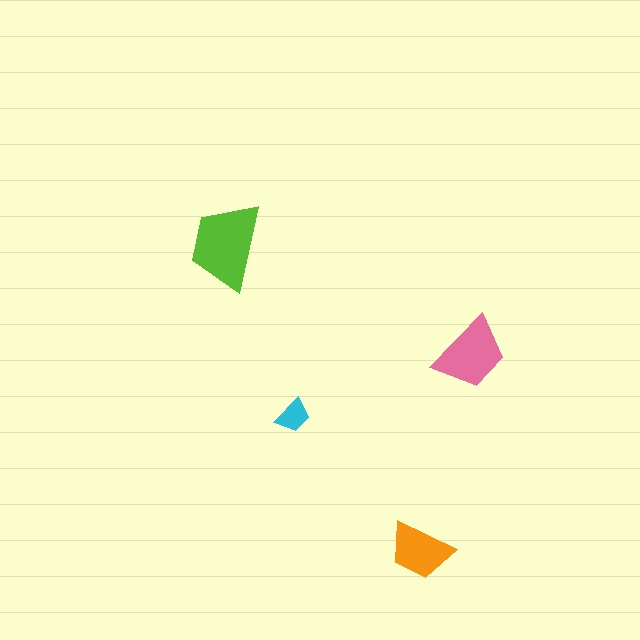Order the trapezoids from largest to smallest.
the lime one, the pink one, the orange one, the cyan one.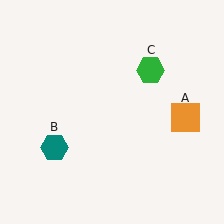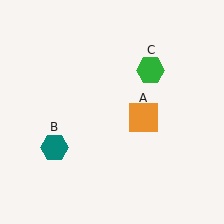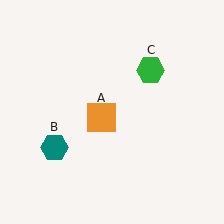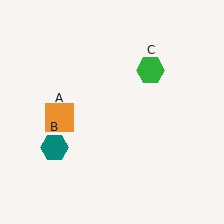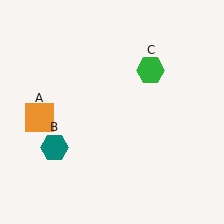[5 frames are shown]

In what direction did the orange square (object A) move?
The orange square (object A) moved left.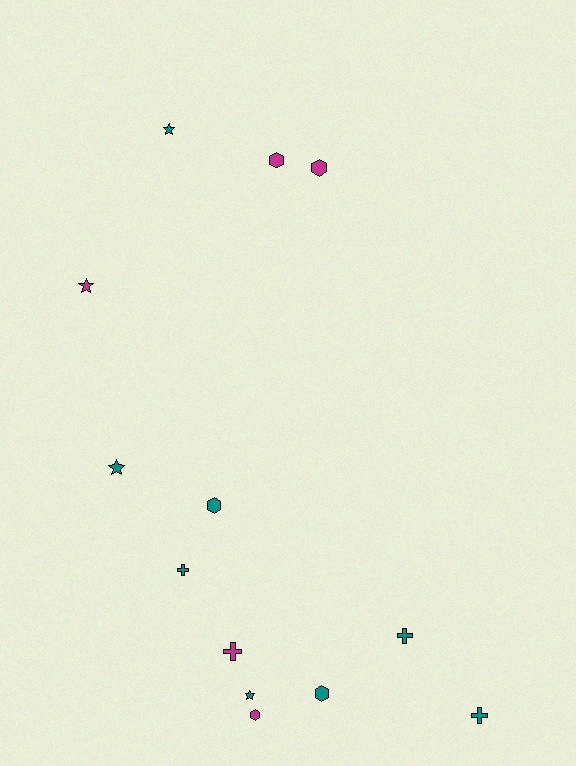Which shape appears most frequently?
Hexagon, with 5 objects.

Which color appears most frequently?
Teal, with 8 objects.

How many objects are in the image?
There are 13 objects.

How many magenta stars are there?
There is 1 magenta star.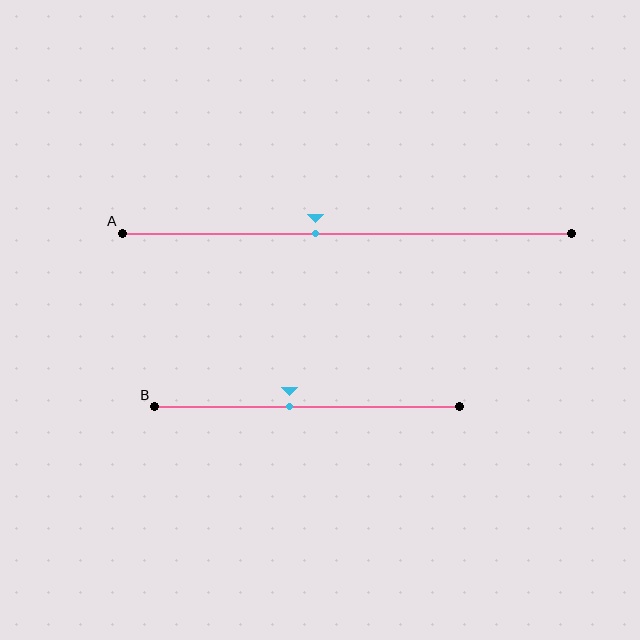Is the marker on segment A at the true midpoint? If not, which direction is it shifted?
No, the marker on segment A is shifted to the left by about 7% of the segment length.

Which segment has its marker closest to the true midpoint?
Segment B has its marker closest to the true midpoint.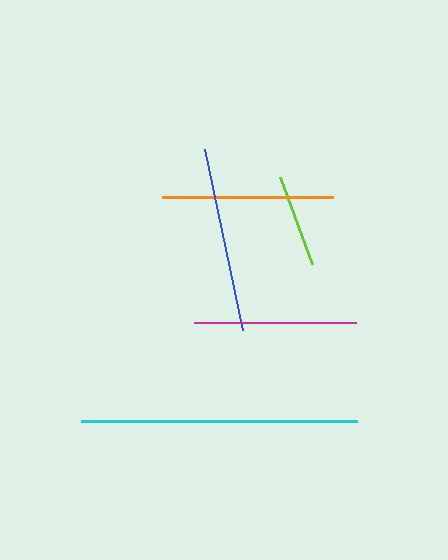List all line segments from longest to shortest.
From longest to shortest: cyan, blue, orange, magenta, lime.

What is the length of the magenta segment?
The magenta segment is approximately 162 pixels long.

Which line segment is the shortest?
The lime line is the shortest at approximately 93 pixels.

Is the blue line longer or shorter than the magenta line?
The blue line is longer than the magenta line.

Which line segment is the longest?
The cyan line is the longest at approximately 277 pixels.